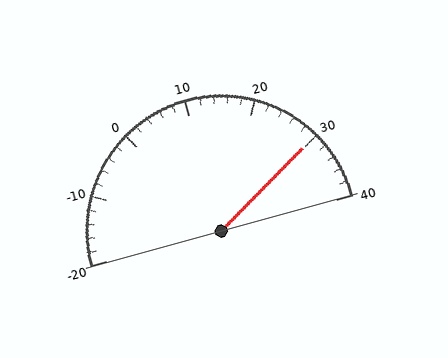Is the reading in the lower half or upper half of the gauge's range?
The reading is in the upper half of the range (-20 to 40).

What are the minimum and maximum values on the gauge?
The gauge ranges from -20 to 40.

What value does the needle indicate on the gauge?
The needle indicates approximately 30.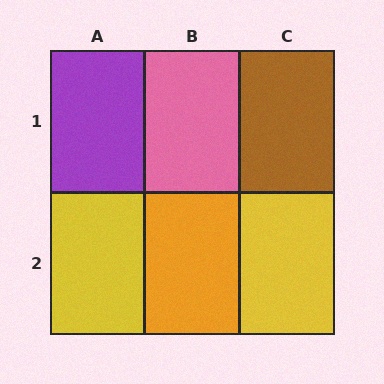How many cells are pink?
1 cell is pink.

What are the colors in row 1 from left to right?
Purple, pink, brown.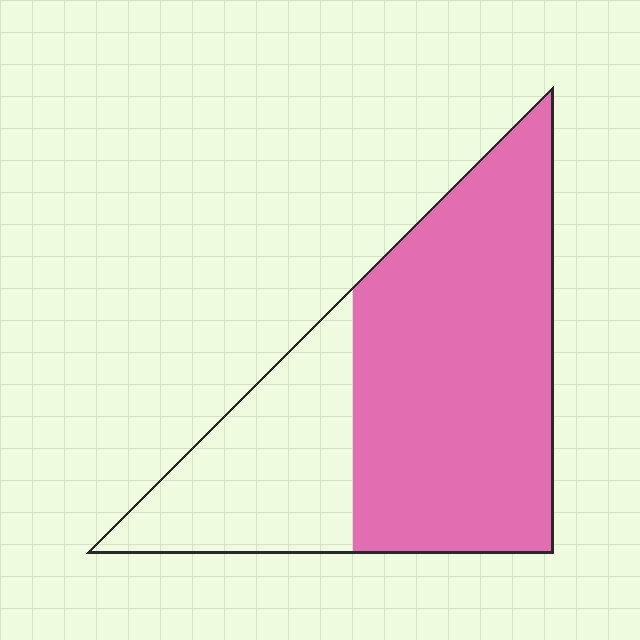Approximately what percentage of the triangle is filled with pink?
Approximately 65%.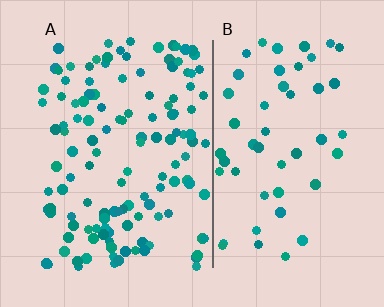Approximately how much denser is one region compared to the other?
Approximately 2.5× — region A over region B.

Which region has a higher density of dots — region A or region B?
A (the left).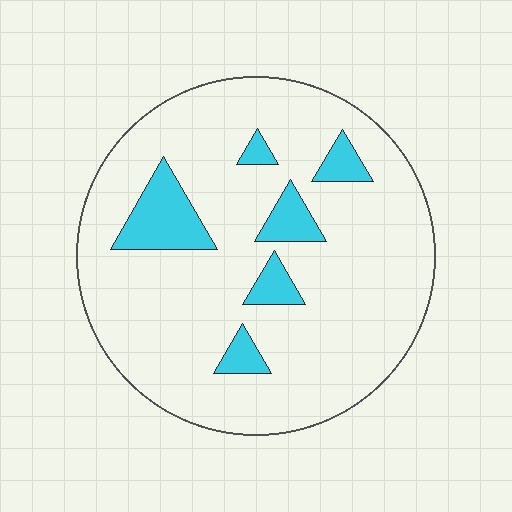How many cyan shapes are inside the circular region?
6.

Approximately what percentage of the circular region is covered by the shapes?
Approximately 15%.